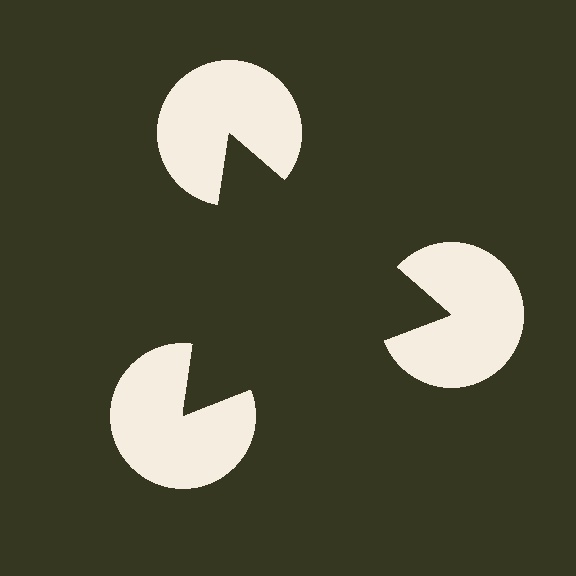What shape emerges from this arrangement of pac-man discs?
An illusory triangle — its edges are inferred from the aligned wedge cuts in the pac-man discs, not physically drawn.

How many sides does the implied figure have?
3 sides.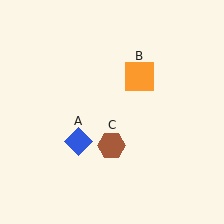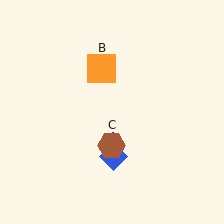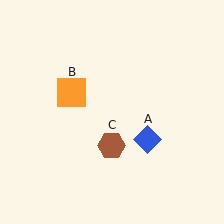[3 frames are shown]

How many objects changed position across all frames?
2 objects changed position: blue diamond (object A), orange square (object B).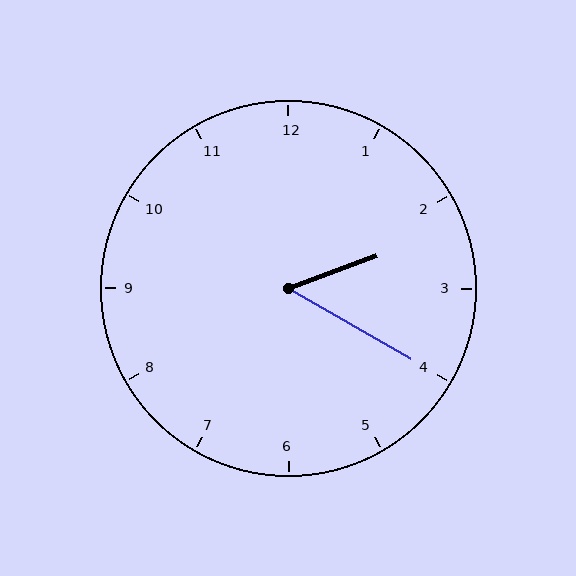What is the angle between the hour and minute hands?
Approximately 50 degrees.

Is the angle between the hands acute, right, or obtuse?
It is acute.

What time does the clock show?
2:20.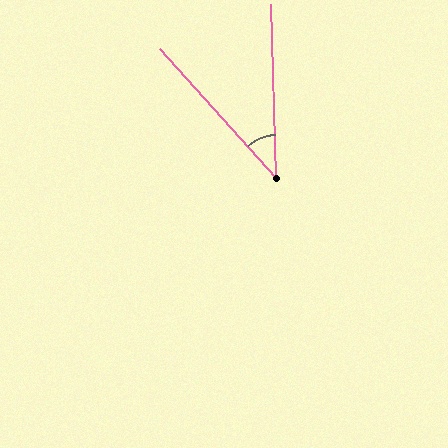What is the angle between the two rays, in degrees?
Approximately 40 degrees.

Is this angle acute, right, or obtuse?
It is acute.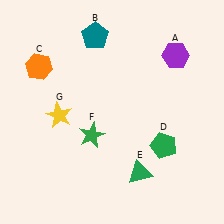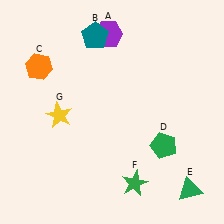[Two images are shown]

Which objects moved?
The objects that moved are: the purple hexagon (A), the green triangle (E), the green star (F).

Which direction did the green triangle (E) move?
The green triangle (E) moved right.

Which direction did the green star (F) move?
The green star (F) moved down.